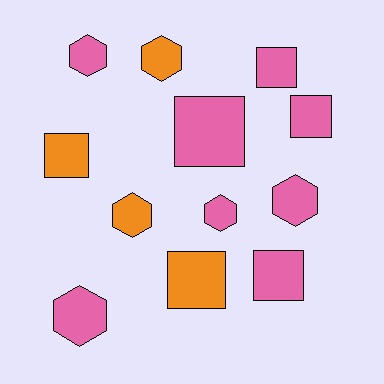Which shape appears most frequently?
Square, with 6 objects.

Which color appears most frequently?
Pink, with 8 objects.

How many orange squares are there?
There are 2 orange squares.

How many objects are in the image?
There are 12 objects.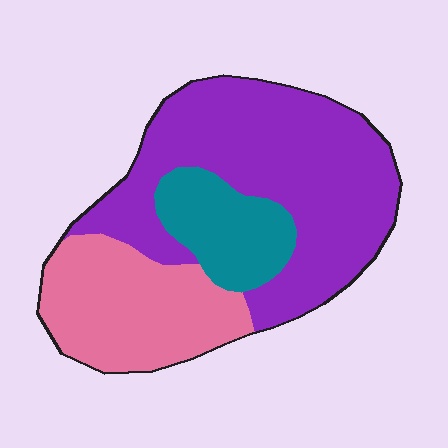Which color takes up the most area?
Purple, at roughly 55%.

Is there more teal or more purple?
Purple.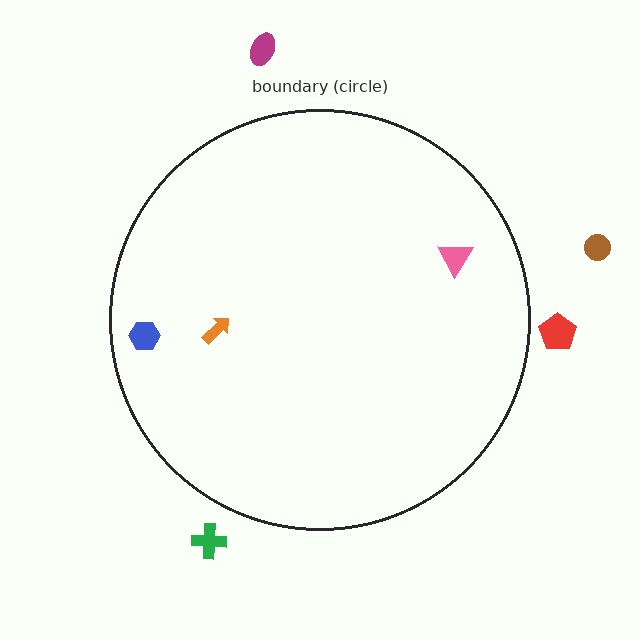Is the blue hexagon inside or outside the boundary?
Inside.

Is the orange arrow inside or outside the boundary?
Inside.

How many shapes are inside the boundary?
3 inside, 4 outside.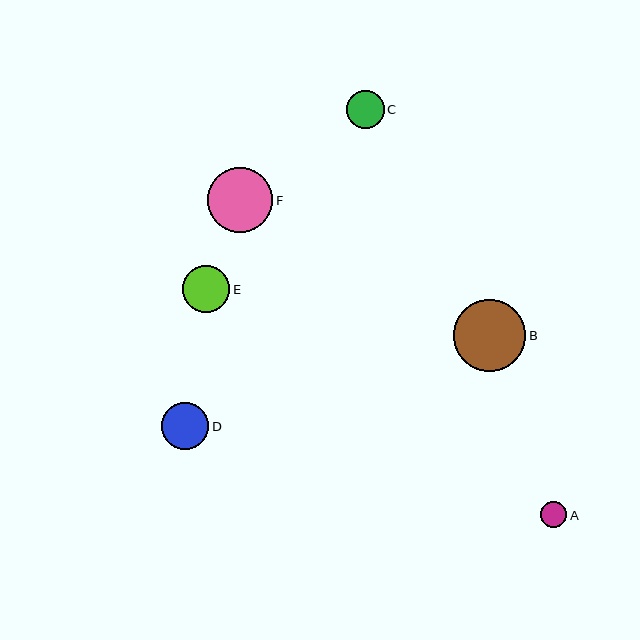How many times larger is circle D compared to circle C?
Circle D is approximately 1.3 times the size of circle C.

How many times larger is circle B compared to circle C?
Circle B is approximately 1.9 times the size of circle C.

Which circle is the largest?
Circle B is the largest with a size of approximately 72 pixels.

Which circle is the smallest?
Circle A is the smallest with a size of approximately 27 pixels.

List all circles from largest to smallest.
From largest to smallest: B, F, E, D, C, A.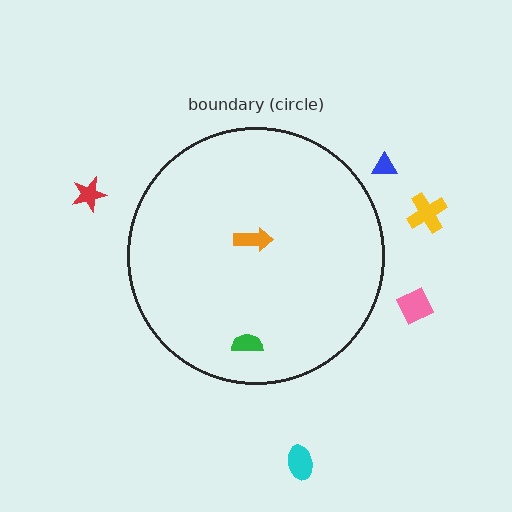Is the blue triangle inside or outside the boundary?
Outside.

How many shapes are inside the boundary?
2 inside, 5 outside.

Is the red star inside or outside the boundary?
Outside.